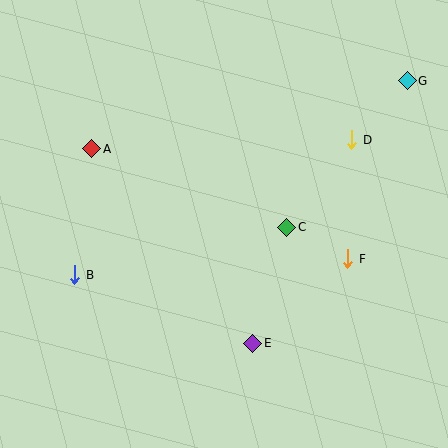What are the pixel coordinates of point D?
Point D is at (352, 140).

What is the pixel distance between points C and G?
The distance between C and G is 190 pixels.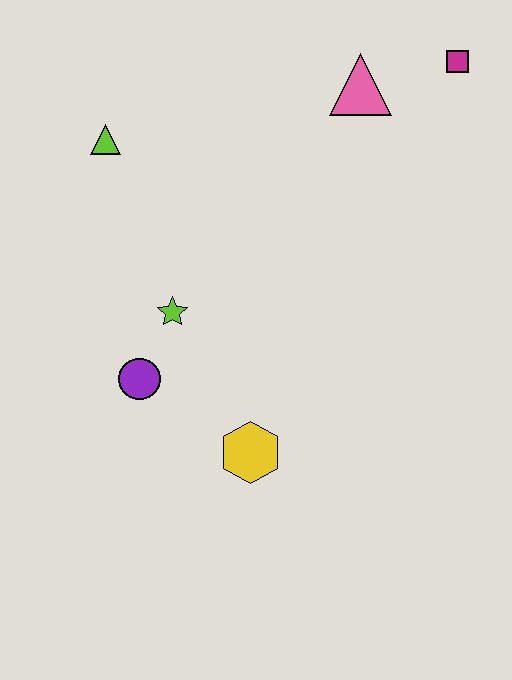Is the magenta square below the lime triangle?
No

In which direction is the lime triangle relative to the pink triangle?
The lime triangle is to the left of the pink triangle.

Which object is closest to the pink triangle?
The magenta square is closest to the pink triangle.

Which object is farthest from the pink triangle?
The yellow hexagon is farthest from the pink triangle.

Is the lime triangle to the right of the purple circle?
No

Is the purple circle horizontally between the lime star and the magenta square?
No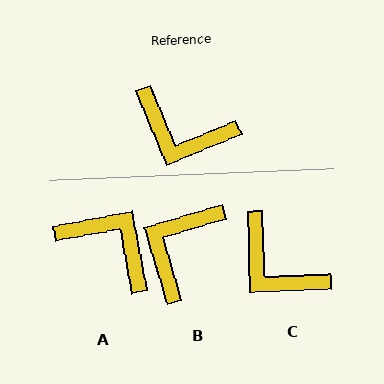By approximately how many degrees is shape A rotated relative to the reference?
Approximately 168 degrees counter-clockwise.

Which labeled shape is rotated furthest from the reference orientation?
A, about 168 degrees away.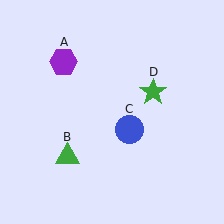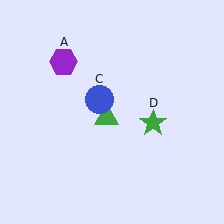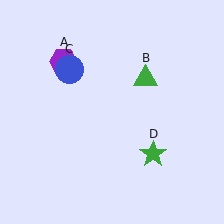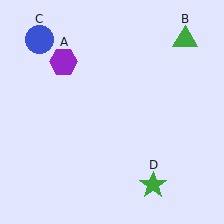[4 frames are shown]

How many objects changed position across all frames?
3 objects changed position: green triangle (object B), blue circle (object C), green star (object D).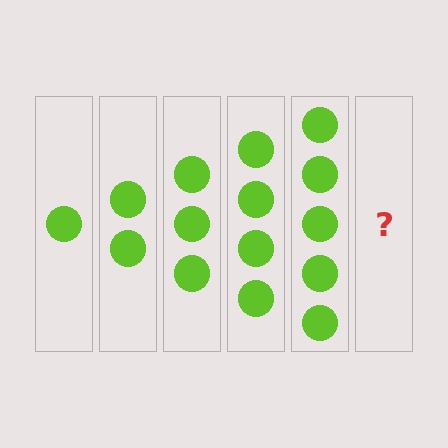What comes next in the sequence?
The next element should be 6 circles.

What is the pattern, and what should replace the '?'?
The pattern is that each step adds one more circle. The '?' should be 6 circles.